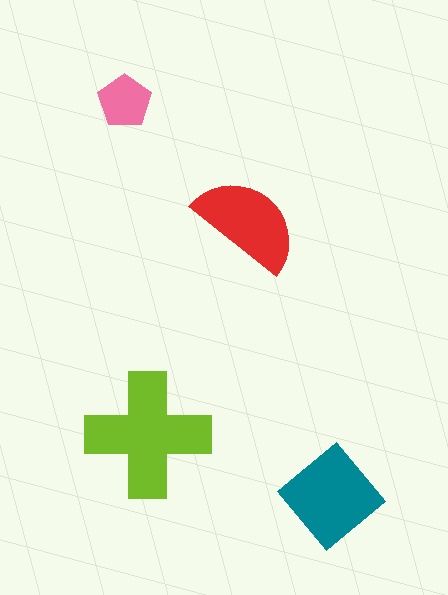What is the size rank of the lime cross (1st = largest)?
1st.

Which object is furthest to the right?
The teal diamond is rightmost.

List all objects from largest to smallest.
The lime cross, the teal diamond, the red semicircle, the pink pentagon.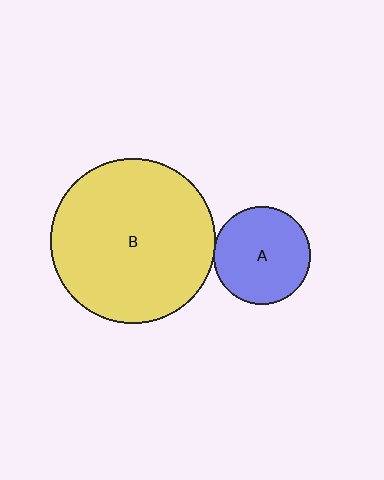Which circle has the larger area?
Circle B (yellow).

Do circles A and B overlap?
Yes.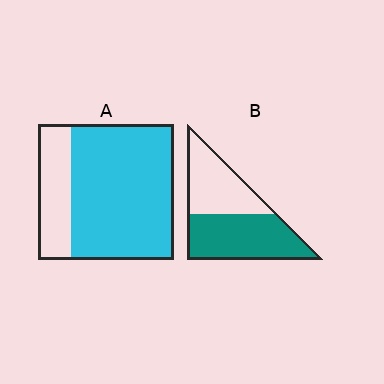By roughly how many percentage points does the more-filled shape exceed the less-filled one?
By roughly 20 percentage points (A over B).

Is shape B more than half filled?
Yes.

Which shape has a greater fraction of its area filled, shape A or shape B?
Shape A.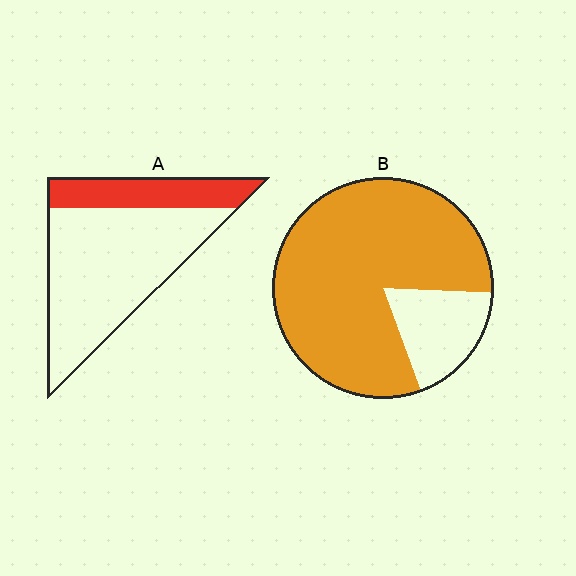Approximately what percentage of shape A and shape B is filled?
A is approximately 25% and B is approximately 80%.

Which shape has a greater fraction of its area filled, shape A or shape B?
Shape B.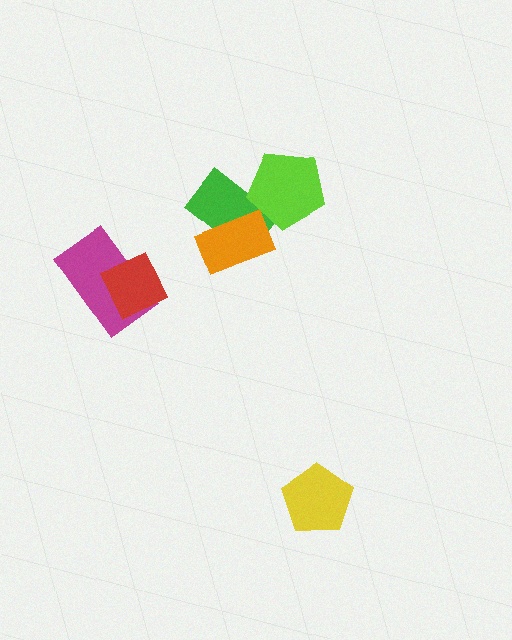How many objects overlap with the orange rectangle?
1 object overlaps with the orange rectangle.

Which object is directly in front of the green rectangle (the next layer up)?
The lime pentagon is directly in front of the green rectangle.